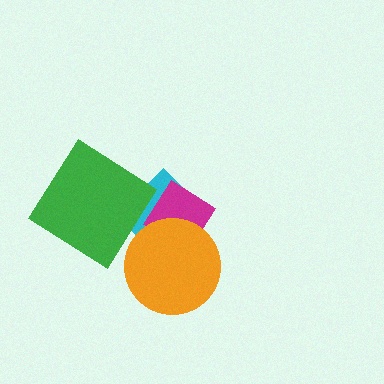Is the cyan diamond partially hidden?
Yes, it is partially covered by another shape.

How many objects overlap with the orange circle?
2 objects overlap with the orange circle.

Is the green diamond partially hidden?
No, no other shape covers it.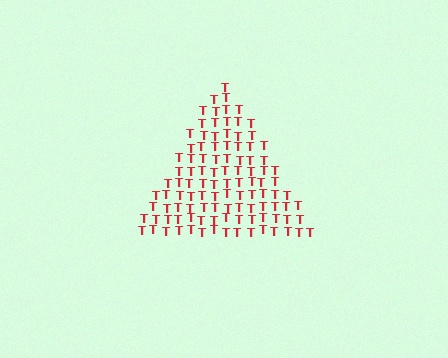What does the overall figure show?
The overall figure shows a triangle.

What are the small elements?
The small elements are letter T's.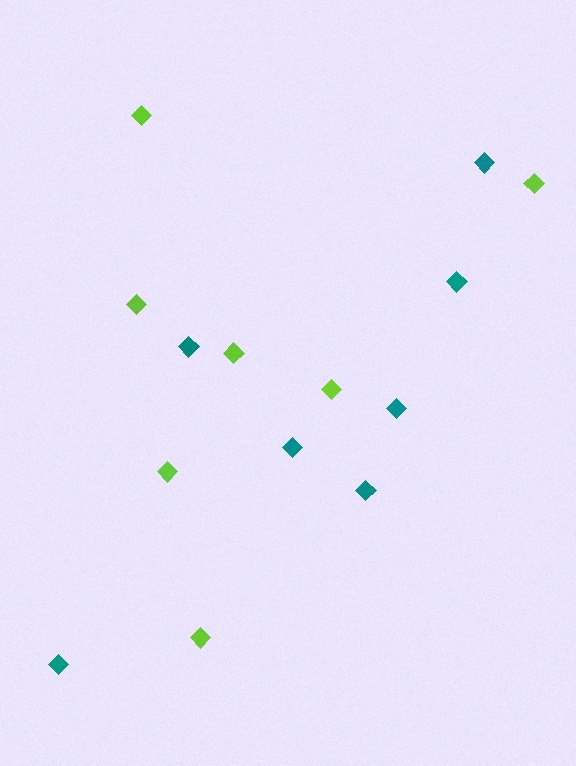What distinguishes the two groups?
There are 2 groups: one group of lime diamonds (7) and one group of teal diamonds (7).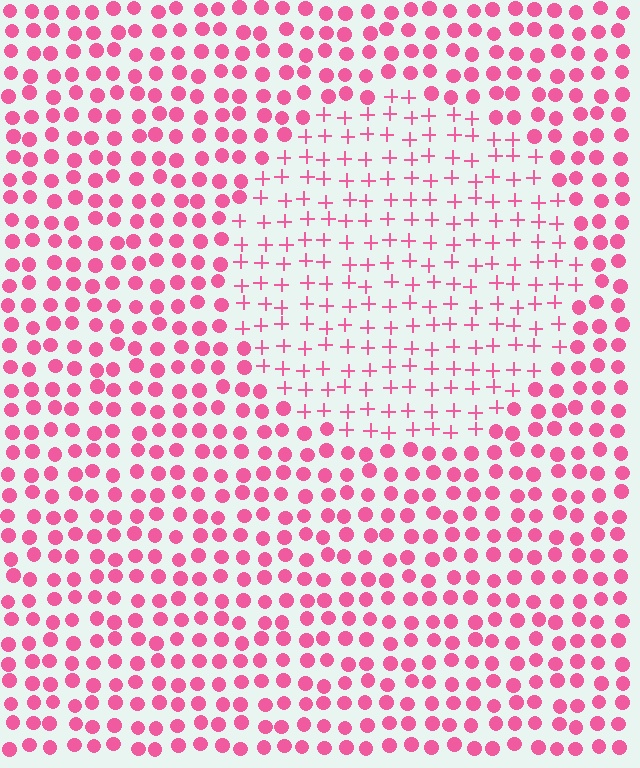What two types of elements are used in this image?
The image uses plus signs inside the circle region and circles outside it.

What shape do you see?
I see a circle.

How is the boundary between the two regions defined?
The boundary is defined by a change in element shape: plus signs inside vs. circles outside. All elements share the same color and spacing.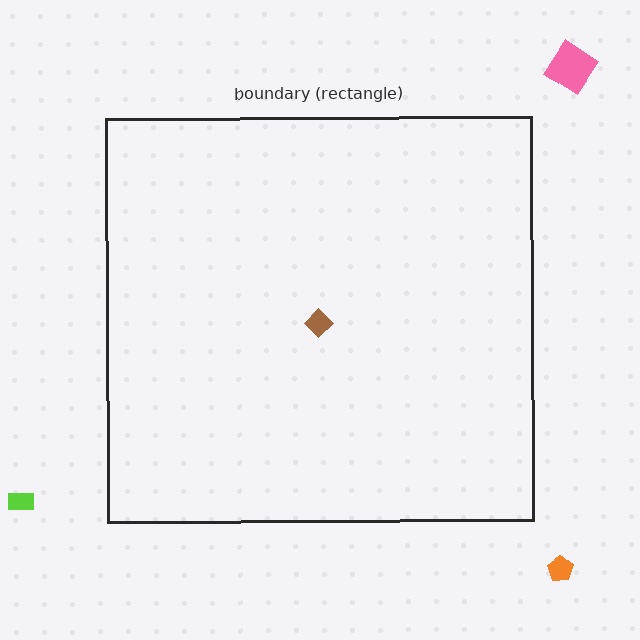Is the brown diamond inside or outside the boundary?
Inside.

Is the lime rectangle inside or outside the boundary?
Outside.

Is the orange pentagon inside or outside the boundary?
Outside.